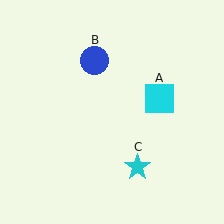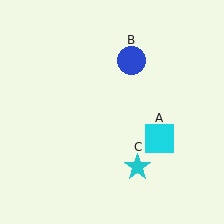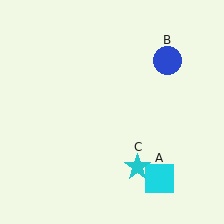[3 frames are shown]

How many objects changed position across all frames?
2 objects changed position: cyan square (object A), blue circle (object B).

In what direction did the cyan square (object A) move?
The cyan square (object A) moved down.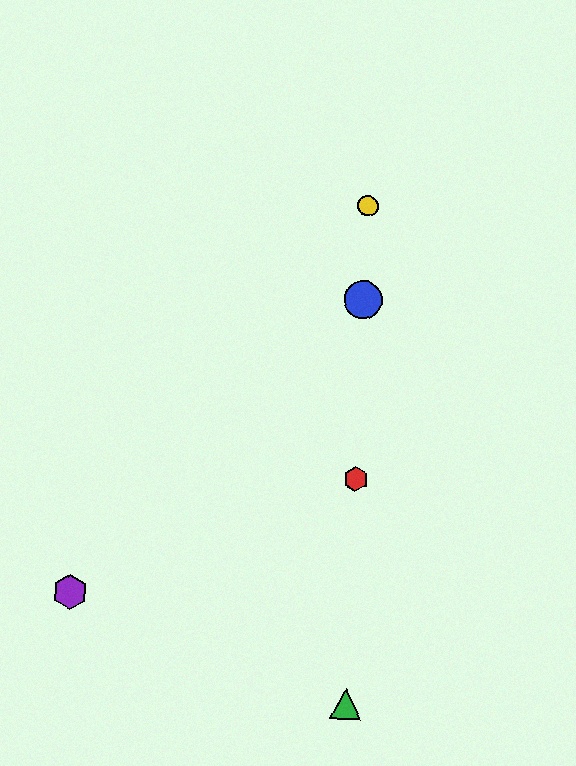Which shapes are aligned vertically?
The red hexagon, the blue circle, the green triangle, the yellow circle are aligned vertically.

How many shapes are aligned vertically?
4 shapes (the red hexagon, the blue circle, the green triangle, the yellow circle) are aligned vertically.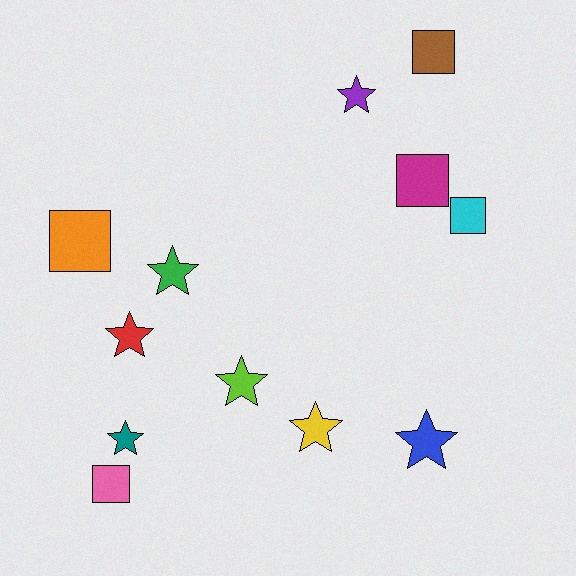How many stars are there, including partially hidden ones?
There are 7 stars.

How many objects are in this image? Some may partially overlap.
There are 12 objects.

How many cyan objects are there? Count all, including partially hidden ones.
There is 1 cyan object.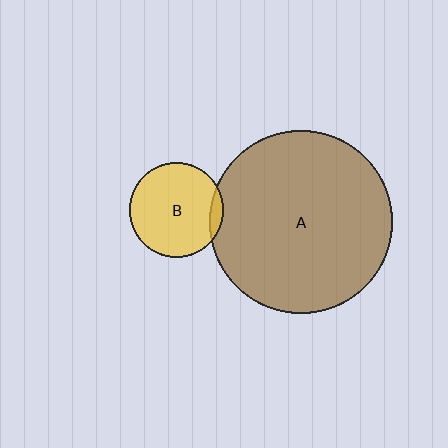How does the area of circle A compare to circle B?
Approximately 3.7 times.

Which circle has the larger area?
Circle A (brown).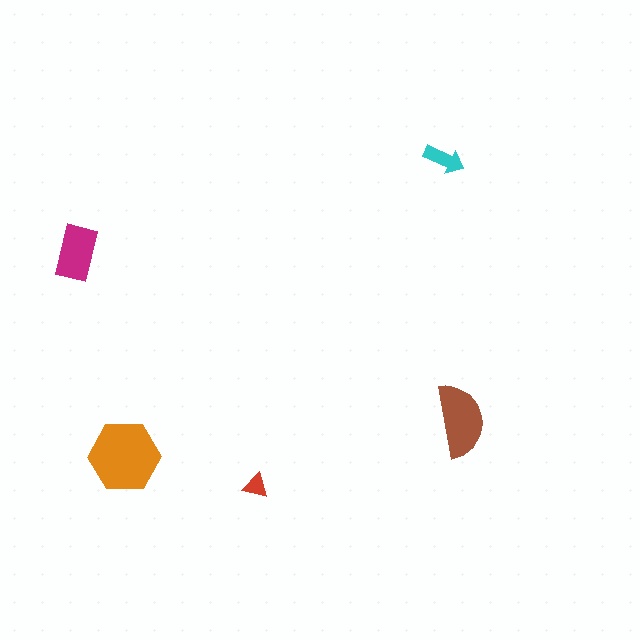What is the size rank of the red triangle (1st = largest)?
5th.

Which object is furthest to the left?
The magenta rectangle is leftmost.